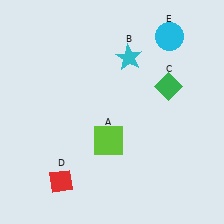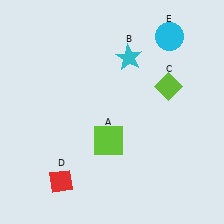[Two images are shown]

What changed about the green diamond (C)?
In Image 1, C is green. In Image 2, it changed to lime.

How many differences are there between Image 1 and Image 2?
There is 1 difference between the two images.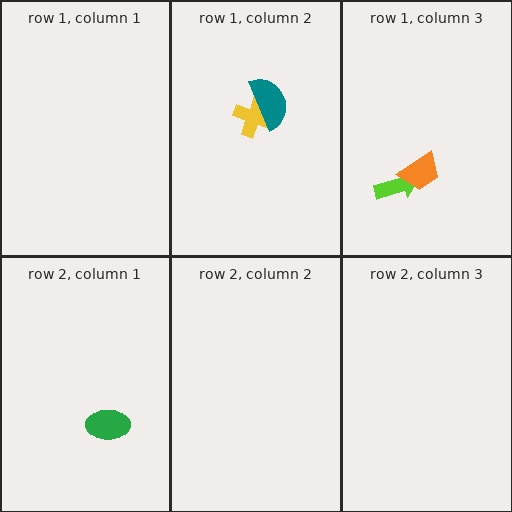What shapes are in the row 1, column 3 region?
The lime arrow, the orange trapezoid.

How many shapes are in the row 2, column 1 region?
1.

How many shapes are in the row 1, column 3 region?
2.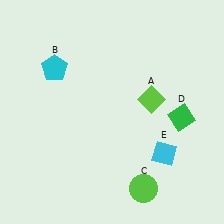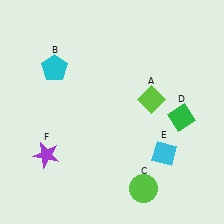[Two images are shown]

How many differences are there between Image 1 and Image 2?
There is 1 difference between the two images.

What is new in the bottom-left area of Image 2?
A purple star (F) was added in the bottom-left area of Image 2.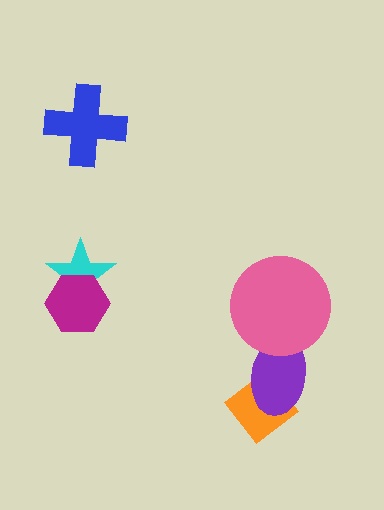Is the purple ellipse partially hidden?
Yes, it is partially covered by another shape.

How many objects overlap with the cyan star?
1 object overlaps with the cyan star.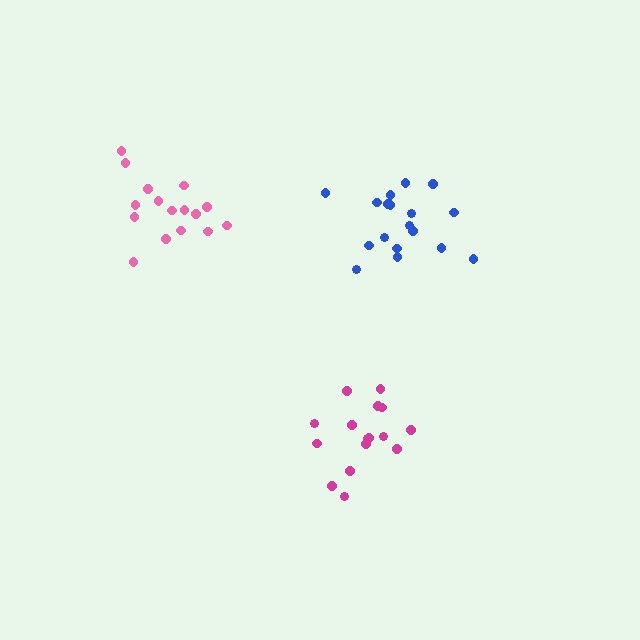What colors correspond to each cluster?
The clusters are colored: magenta, pink, blue.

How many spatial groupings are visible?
There are 3 spatial groupings.